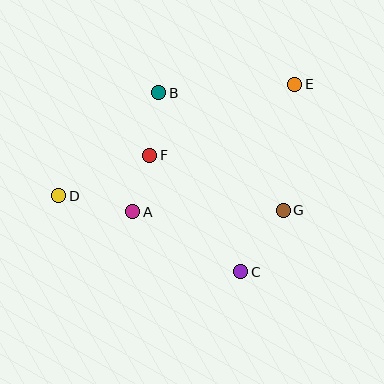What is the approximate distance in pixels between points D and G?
The distance between D and G is approximately 225 pixels.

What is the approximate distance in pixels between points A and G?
The distance between A and G is approximately 151 pixels.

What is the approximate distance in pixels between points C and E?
The distance between C and E is approximately 195 pixels.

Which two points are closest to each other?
Points A and F are closest to each other.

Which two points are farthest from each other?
Points D and E are farthest from each other.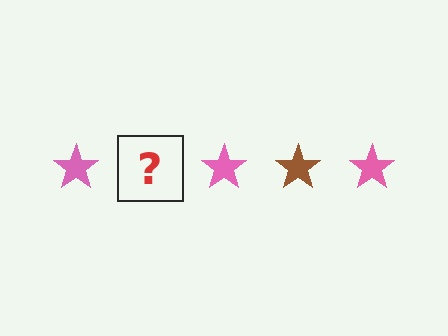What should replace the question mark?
The question mark should be replaced with a brown star.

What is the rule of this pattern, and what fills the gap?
The rule is that the pattern cycles through pink, brown stars. The gap should be filled with a brown star.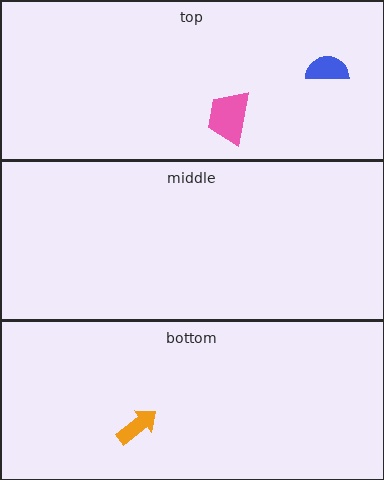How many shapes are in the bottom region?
1.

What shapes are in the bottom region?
The orange arrow.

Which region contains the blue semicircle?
The top region.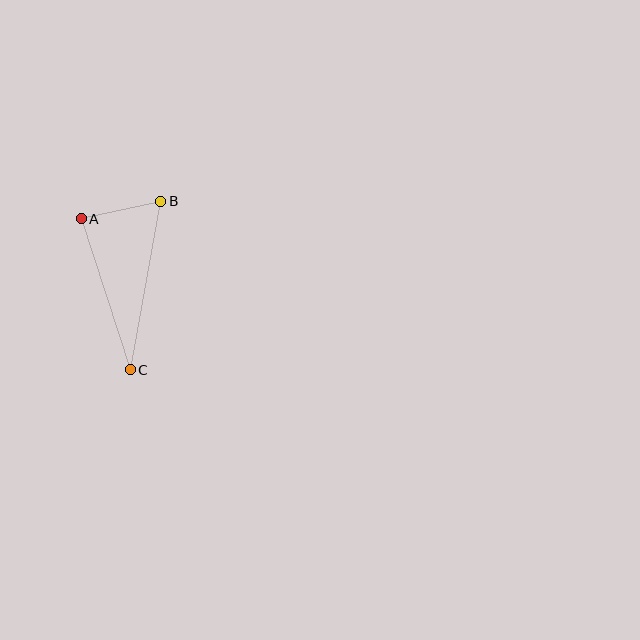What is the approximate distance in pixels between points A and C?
The distance between A and C is approximately 159 pixels.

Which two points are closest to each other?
Points A and B are closest to each other.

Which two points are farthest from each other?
Points B and C are farthest from each other.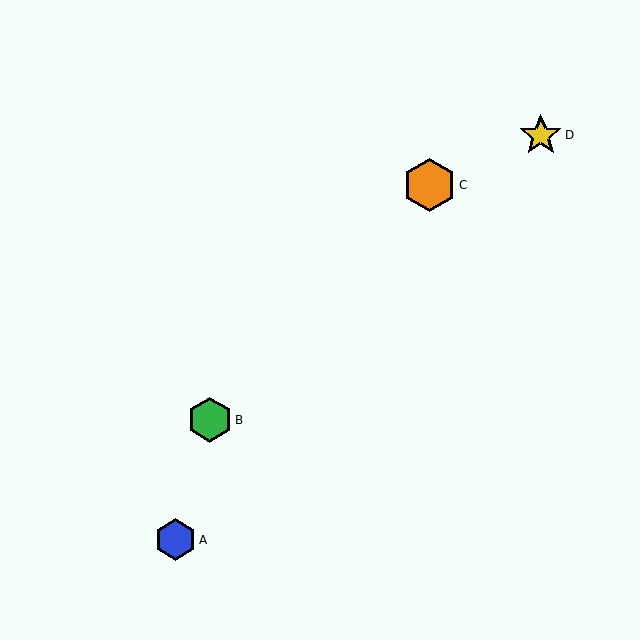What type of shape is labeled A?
Shape A is a blue hexagon.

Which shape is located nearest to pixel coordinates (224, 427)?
The green hexagon (labeled B) at (210, 420) is nearest to that location.